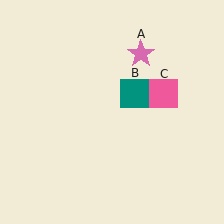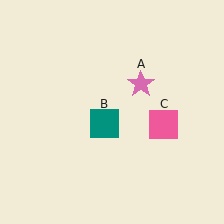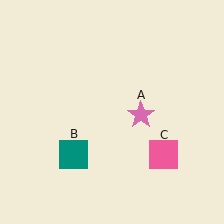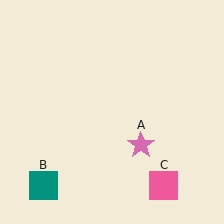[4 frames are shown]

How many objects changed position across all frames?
3 objects changed position: pink star (object A), teal square (object B), pink square (object C).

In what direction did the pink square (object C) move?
The pink square (object C) moved down.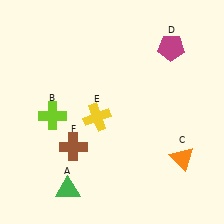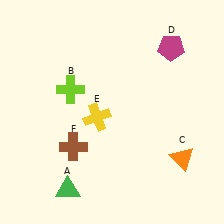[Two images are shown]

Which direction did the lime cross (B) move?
The lime cross (B) moved up.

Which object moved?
The lime cross (B) moved up.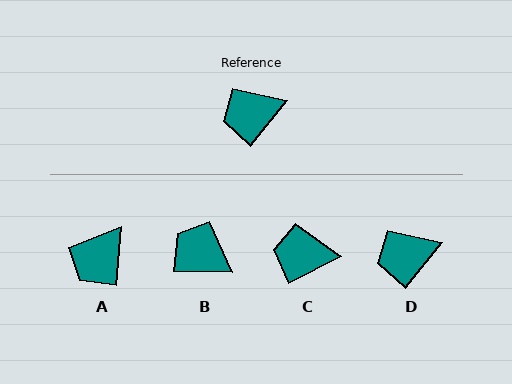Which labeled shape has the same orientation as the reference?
D.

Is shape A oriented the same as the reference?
No, it is off by about 34 degrees.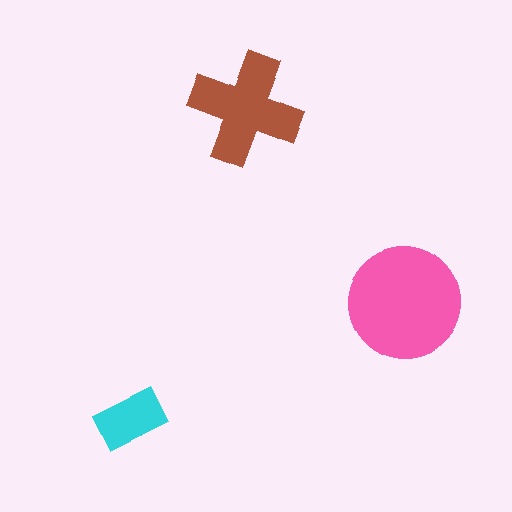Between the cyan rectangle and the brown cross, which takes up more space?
The brown cross.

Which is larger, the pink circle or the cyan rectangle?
The pink circle.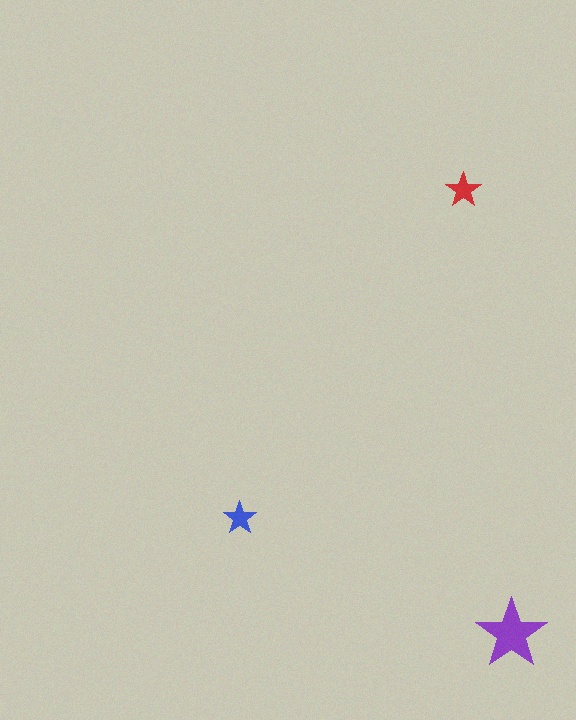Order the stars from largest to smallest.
the purple one, the red one, the blue one.